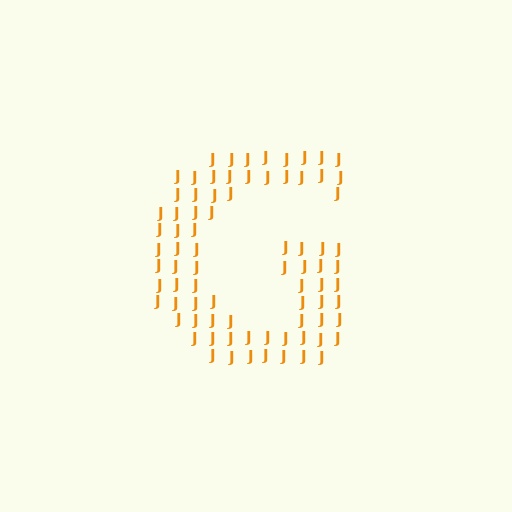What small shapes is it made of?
It is made of small letter J's.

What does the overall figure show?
The overall figure shows the letter G.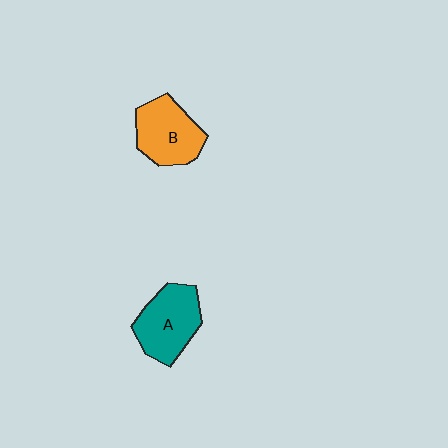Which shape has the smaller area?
Shape B (orange).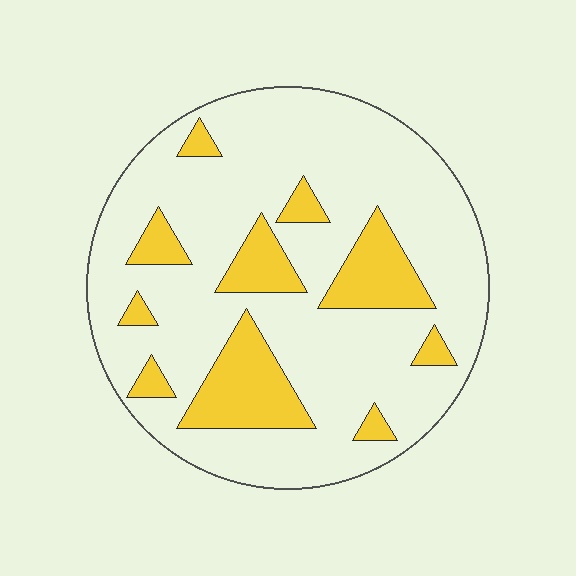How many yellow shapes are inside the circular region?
10.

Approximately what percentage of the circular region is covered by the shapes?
Approximately 20%.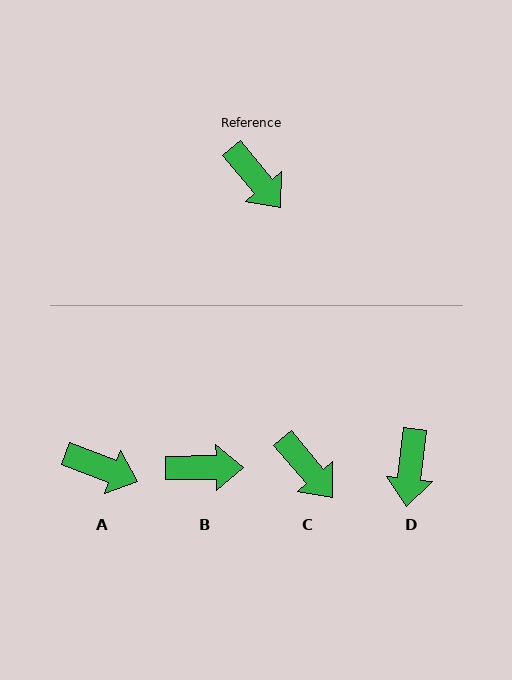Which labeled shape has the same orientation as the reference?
C.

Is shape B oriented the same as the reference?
No, it is off by about 50 degrees.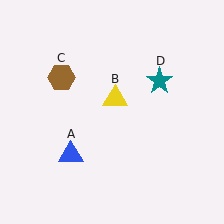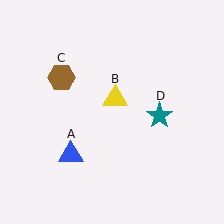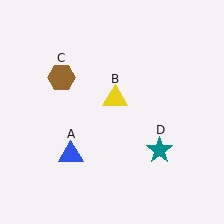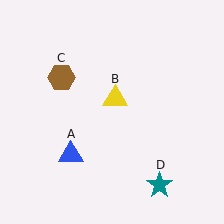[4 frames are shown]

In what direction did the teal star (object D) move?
The teal star (object D) moved down.